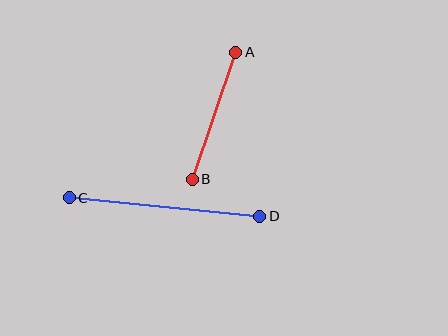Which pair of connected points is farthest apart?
Points C and D are farthest apart.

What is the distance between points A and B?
The distance is approximately 134 pixels.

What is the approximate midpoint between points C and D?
The midpoint is at approximately (165, 207) pixels.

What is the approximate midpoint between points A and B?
The midpoint is at approximately (214, 116) pixels.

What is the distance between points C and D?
The distance is approximately 192 pixels.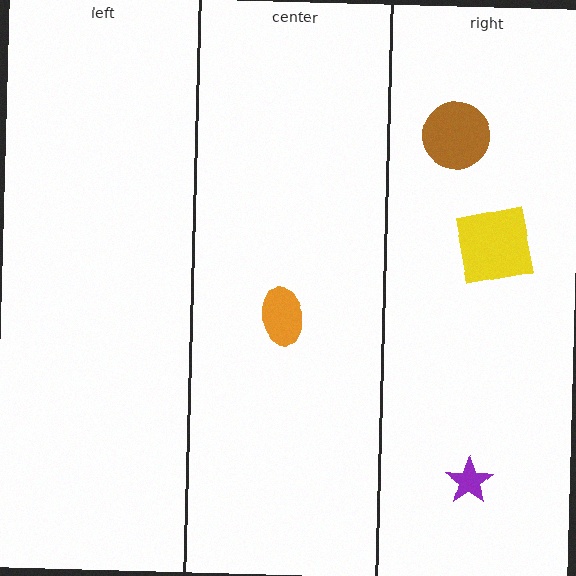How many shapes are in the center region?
1.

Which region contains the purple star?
The right region.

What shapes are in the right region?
The brown circle, the yellow square, the purple star.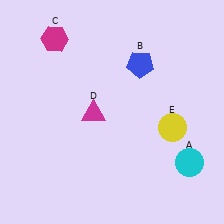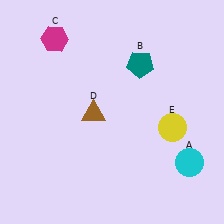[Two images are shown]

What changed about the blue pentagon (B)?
In Image 1, B is blue. In Image 2, it changed to teal.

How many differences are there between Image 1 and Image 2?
There are 2 differences between the two images.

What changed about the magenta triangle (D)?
In Image 1, D is magenta. In Image 2, it changed to brown.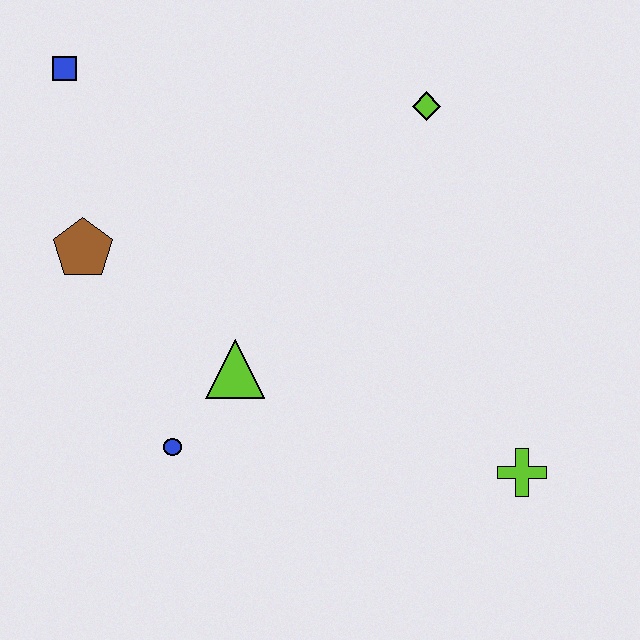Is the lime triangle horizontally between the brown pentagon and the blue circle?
No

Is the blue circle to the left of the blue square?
No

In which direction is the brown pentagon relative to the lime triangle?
The brown pentagon is to the left of the lime triangle.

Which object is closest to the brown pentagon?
The blue square is closest to the brown pentagon.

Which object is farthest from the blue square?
The lime cross is farthest from the blue square.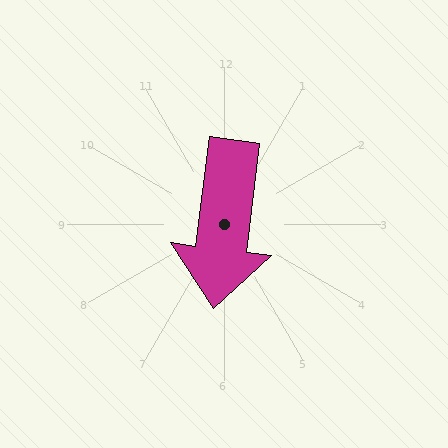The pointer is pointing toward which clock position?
Roughly 6 o'clock.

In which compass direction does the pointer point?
South.